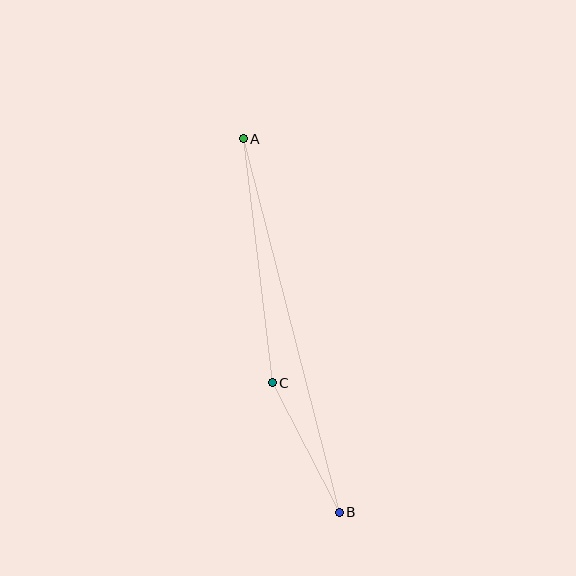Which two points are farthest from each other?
Points A and B are farthest from each other.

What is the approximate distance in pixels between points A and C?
The distance between A and C is approximately 246 pixels.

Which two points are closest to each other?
Points B and C are closest to each other.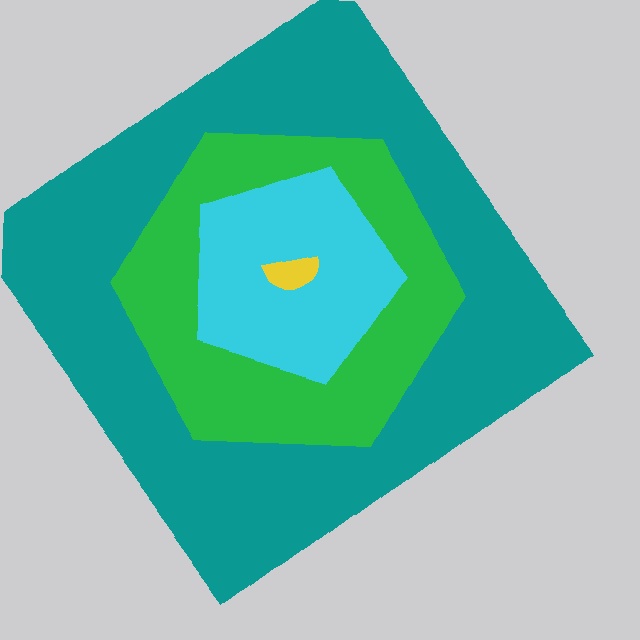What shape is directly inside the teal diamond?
The green hexagon.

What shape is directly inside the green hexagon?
The cyan pentagon.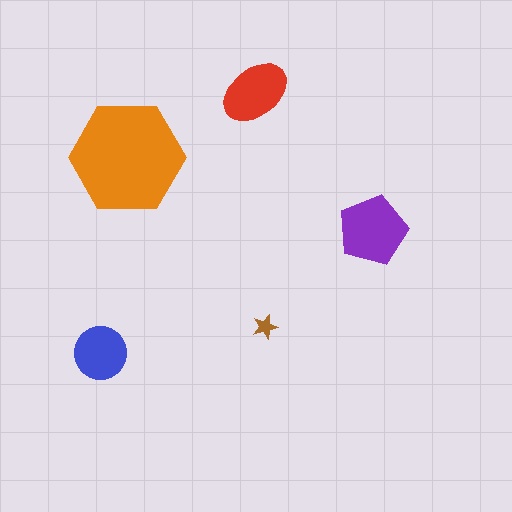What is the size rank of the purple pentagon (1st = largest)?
2nd.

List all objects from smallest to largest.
The brown star, the blue circle, the red ellipse, the purple pentagon, the orange hexagon.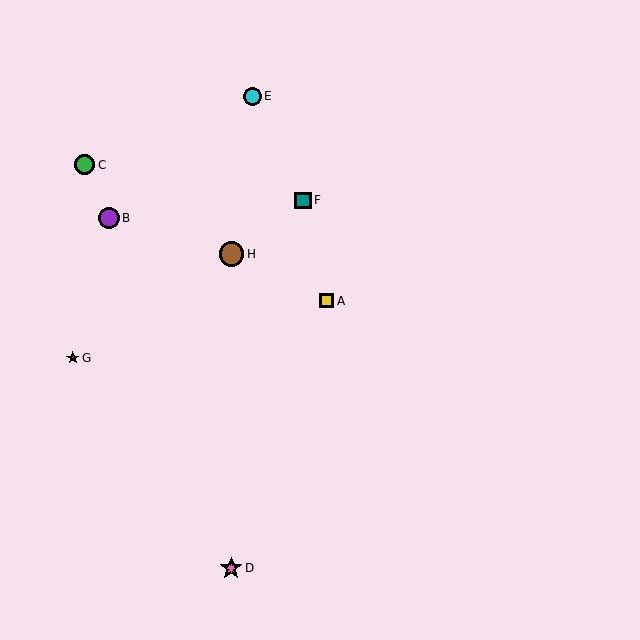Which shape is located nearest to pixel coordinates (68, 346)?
The red star (labeled G) at (73, 358) is nearest to that location.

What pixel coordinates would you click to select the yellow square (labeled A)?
Click at (327, 301) to select the yellow square A.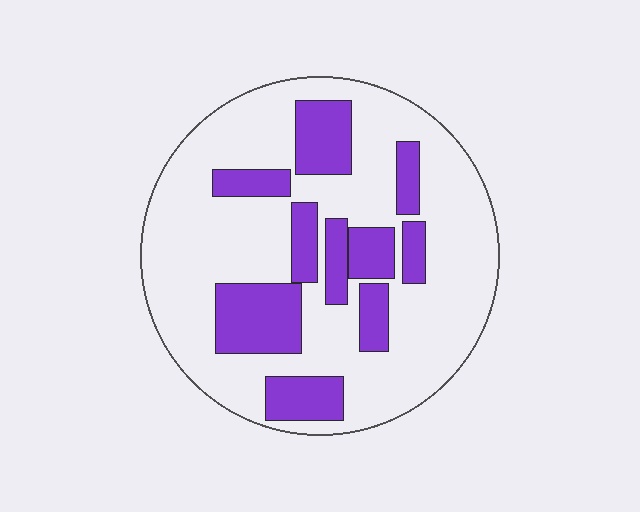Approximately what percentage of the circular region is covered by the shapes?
Approximately 30%.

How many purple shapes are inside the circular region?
10.